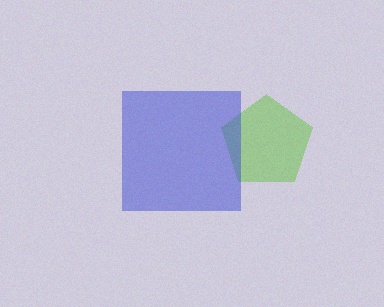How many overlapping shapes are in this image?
There are 2 overlapping shapes in the image.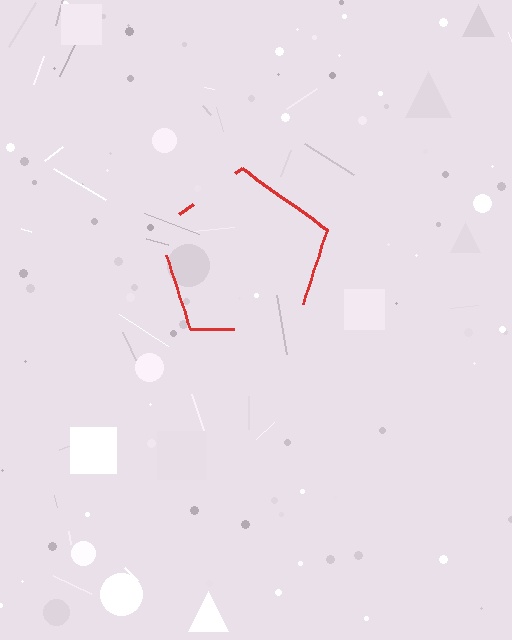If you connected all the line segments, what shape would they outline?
They would outline a pentagon.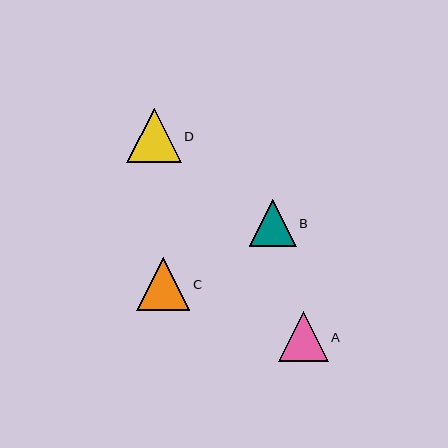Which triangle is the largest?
Triangle D is the largest with a size of approximately 54 pixels.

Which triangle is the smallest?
Triangle B is the smallest with a size of approximately 47 pixels.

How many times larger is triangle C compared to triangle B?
Triangle C is approximately 1.1 times the size of triangle B.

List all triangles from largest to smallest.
From largest to smallest: D, C, A, B.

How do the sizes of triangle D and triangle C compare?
Triangle D and triangle C are approximately the same size.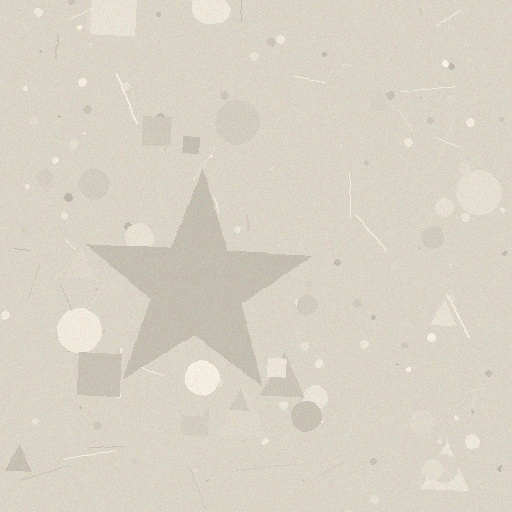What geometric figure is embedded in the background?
A star is embedded in the background.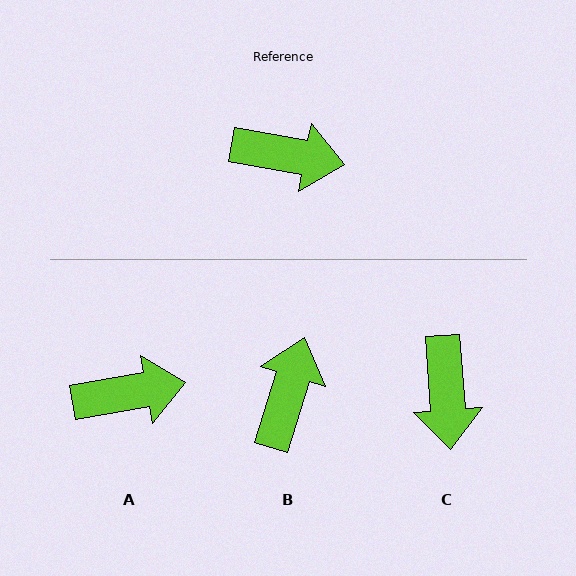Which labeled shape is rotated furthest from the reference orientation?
B, about 83 degrees away.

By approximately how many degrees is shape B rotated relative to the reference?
Approximately 83 degrees counter-clockwise.